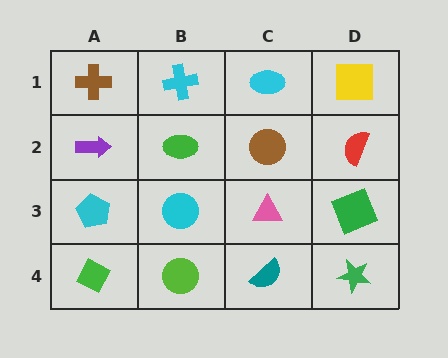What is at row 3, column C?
A pink triangle.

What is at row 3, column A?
A cyan pentagon.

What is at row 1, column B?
A cyan cross.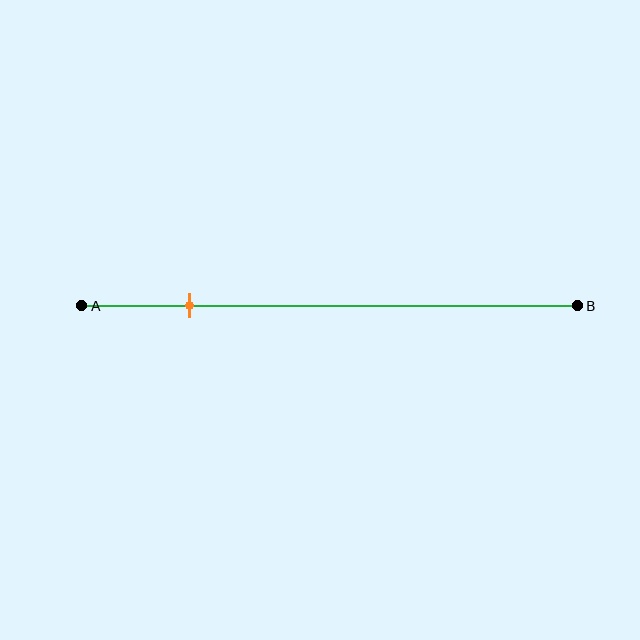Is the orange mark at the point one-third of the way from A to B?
No, the mark is at about 20% from A, not at the 33% one-third point.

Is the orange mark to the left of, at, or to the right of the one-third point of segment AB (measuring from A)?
The orange mark is to the left of the one-third point of segment AB.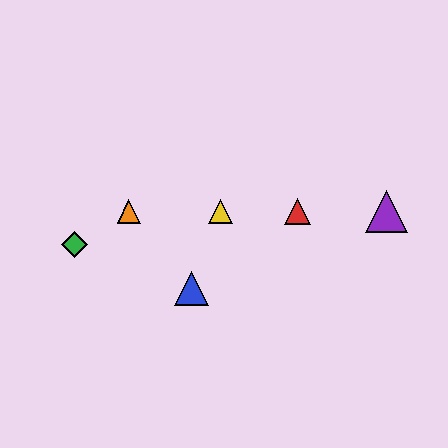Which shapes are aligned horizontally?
The red triangle, the yellow triangle, the purple triangle, the orange triangle are aligned horizontally.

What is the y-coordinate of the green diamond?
The green diamond is at y≈244.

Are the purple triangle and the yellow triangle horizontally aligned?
Yes, both are at y≈211.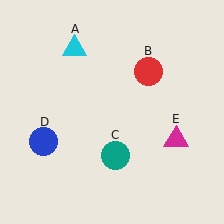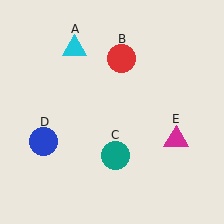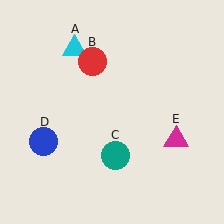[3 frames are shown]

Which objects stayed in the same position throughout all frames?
Cyan triangle (object A) and teal circle (object C) and blue circle (object D) and magenta triangle (object E) remained stationary.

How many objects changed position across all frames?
1 object changed position: red circle (object B).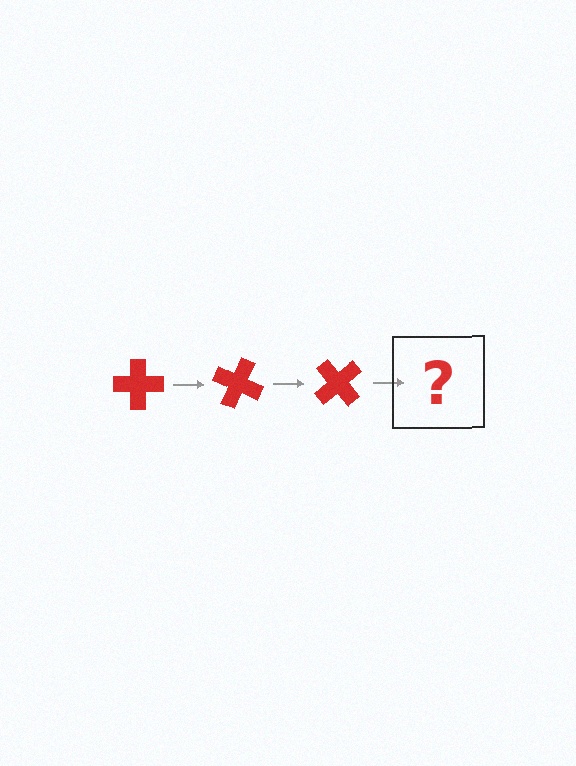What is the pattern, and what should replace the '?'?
The pattern is that the cross rotates 25 degrees each step. The '?' should be a red cross rotated 75 degrees.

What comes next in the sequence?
The next element should be a red cross rotated 75 degrees.